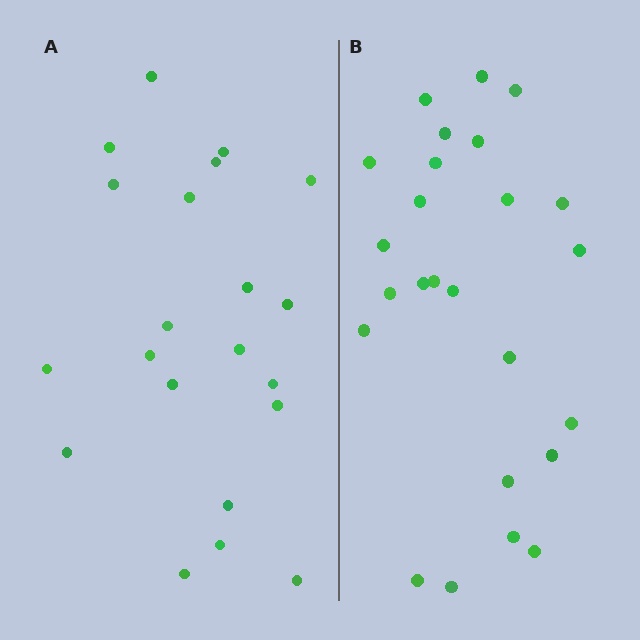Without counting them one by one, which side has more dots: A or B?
Region B (the right region) has more dots.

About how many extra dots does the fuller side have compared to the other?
Region B has about 4 more dots than region A.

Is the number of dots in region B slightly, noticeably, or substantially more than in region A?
Region B has only slightly more — the two regions are fairly close. The ratio is roughly 1.2 to 1.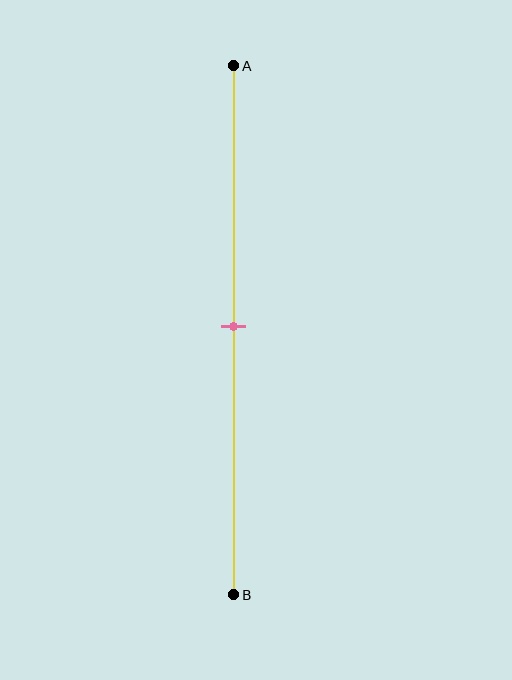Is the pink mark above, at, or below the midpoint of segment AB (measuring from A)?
The pink mark is approximately at the midpoint of segment AB.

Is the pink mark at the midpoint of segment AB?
Yes, the mark is approximately at the midpoint.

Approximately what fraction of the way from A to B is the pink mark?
The pink mark is approximately 50% of the way from A to B.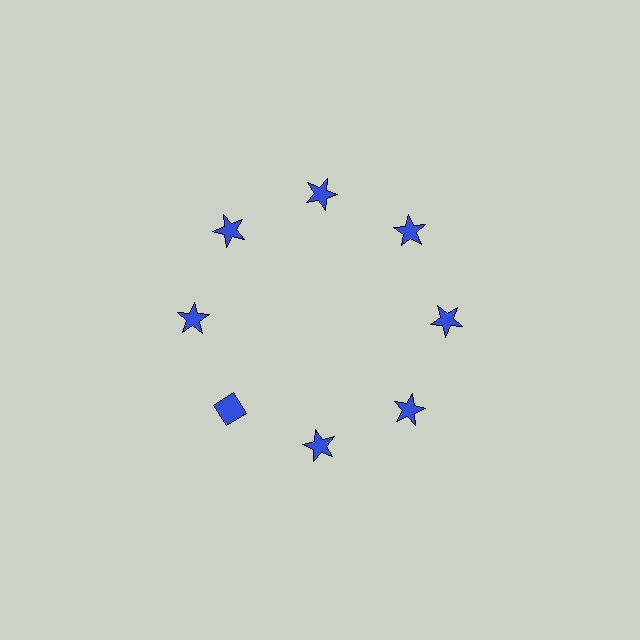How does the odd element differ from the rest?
It has a different shape: diamond instead of star.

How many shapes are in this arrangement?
There are 8 shapes arranged in a ring pattern.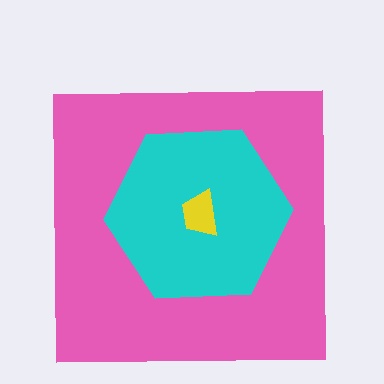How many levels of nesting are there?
3.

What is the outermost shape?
The pink square.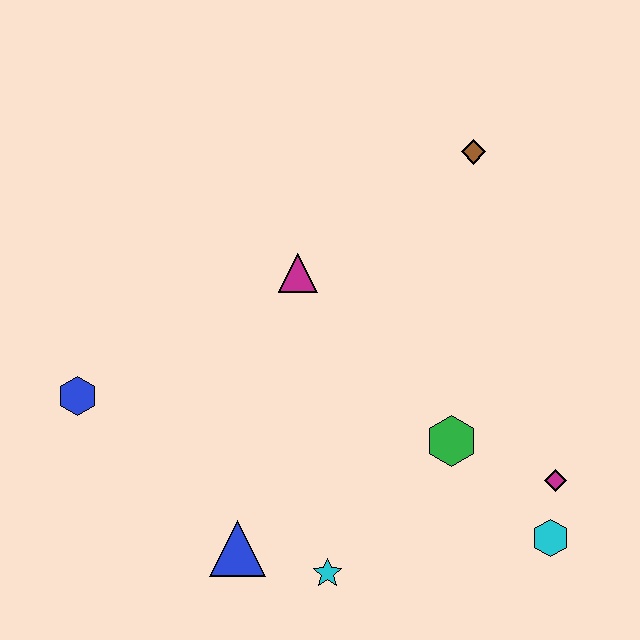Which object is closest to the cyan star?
The blue triangle is closest to the cyan star.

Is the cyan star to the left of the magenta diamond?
Yes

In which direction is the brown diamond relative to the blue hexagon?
The brown diamond is to the right of the blue hexagon.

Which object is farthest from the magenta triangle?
The cyan hexagon is farthest from the magenta triangle.